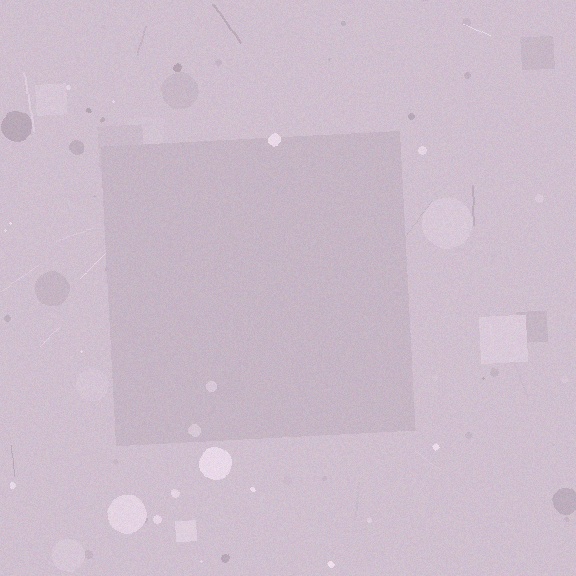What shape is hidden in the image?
A square is hidden in the image.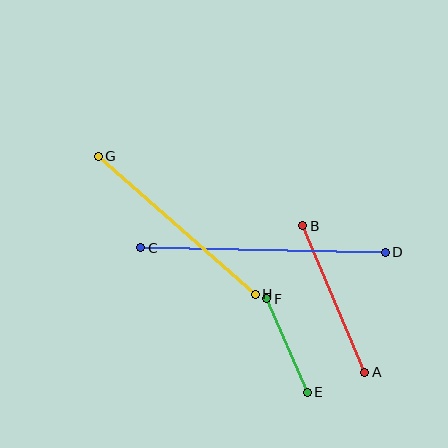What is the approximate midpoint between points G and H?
The midpoint is at approximately (177, 225) pixels.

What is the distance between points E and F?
The distance is approximately 102 pixels.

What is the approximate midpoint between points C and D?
The midpoint is at approximately (263, 250) pixels.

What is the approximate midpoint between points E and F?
The midpoint is at approximately (287, 345) pixels.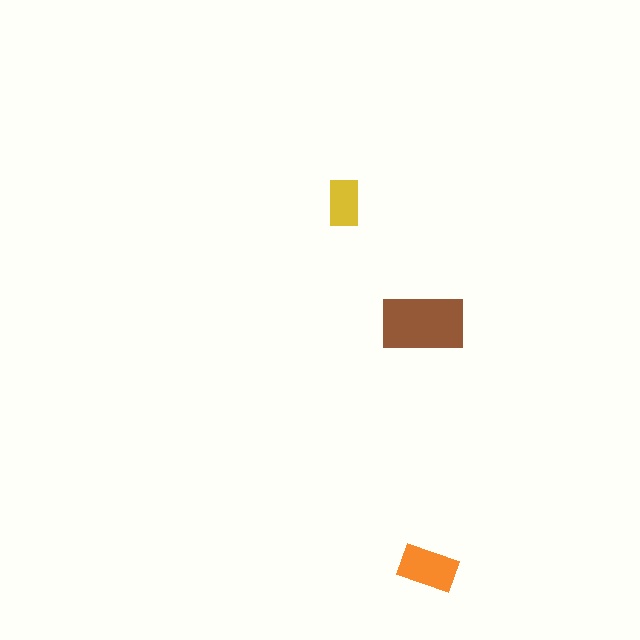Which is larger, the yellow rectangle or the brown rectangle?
The brown one.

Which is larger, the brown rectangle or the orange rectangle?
The brown one.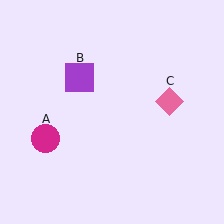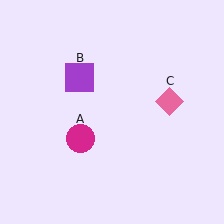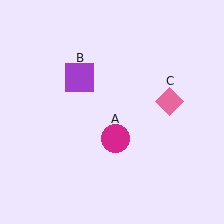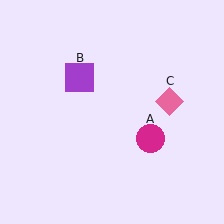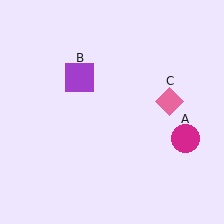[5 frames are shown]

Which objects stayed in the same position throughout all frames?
Purple square (object B) and pink diamond (object C) remained stationary.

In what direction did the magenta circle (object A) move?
The magenta circle (object A) moved right.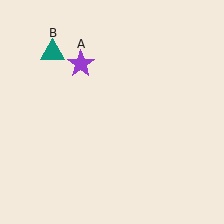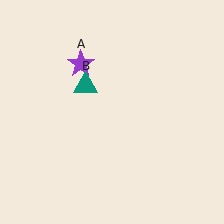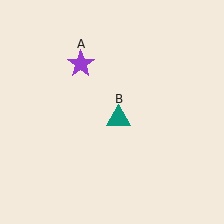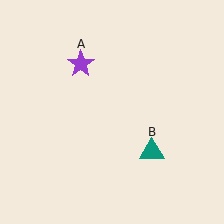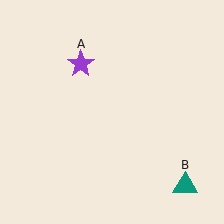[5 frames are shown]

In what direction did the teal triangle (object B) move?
The teal triangle (object B) moved down and to the right.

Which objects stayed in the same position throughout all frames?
Purple star (object A) remained stationary.